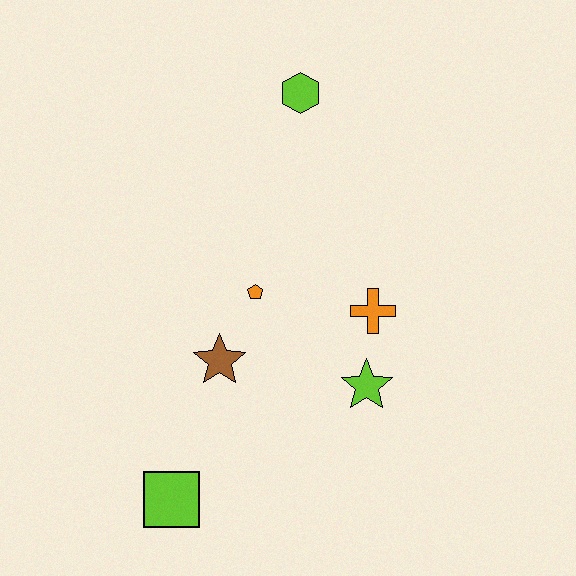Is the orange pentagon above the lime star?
Yes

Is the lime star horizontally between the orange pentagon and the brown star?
No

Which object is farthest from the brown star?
The lime hexagon is farthest from the brown star.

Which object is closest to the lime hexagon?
The orange pentagon is closest to the lime hexagon.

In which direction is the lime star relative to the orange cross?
The lime star is below the orange cross.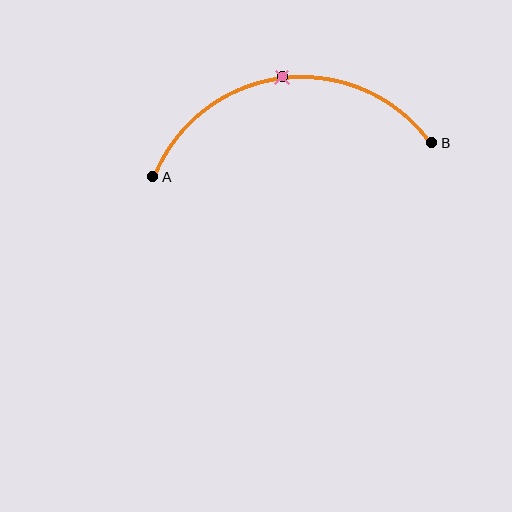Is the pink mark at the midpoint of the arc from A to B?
Yes. The pink mark lies on the arc at equal arc-length from both A and B — it is the arc midpoint.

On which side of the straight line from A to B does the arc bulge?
The arc bulges above the straight line connecting A and B.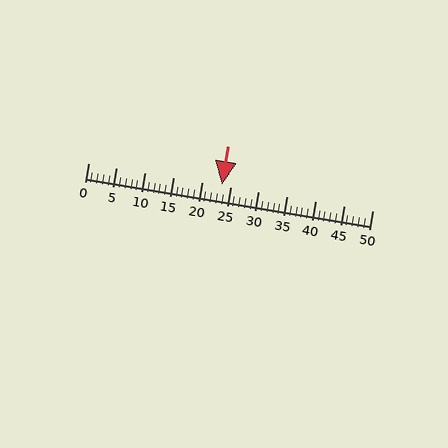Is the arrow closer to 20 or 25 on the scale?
The arrow is closer to 25.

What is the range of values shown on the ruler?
The ruler shows values from 0 to 50.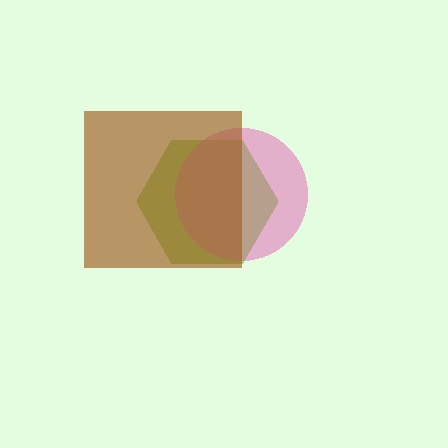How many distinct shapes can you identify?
There are 3 distinct shapes: a lime hexagon, a pink circle, a brown square.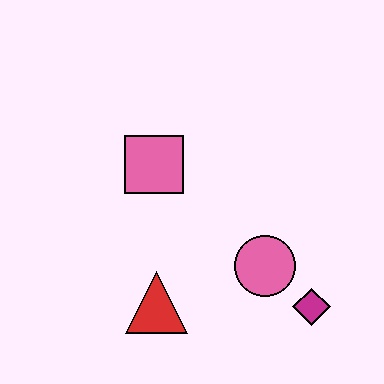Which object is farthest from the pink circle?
The pink square is farthest from the pink circle.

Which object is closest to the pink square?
The red triangle is closest to the pink square.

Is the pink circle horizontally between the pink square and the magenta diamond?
Yes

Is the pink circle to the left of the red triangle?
No